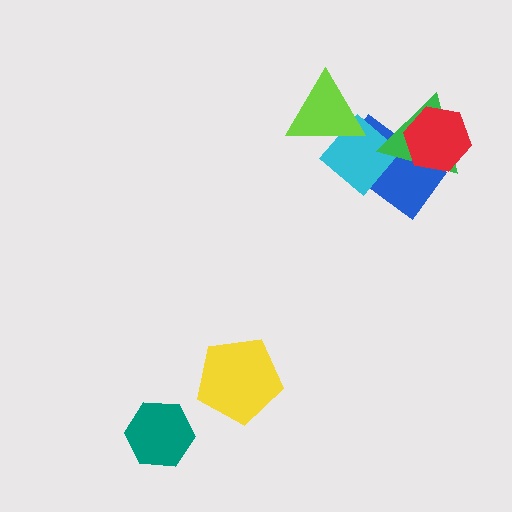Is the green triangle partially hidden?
Yes, it is partially covered by another shape.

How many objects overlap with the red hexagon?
2 objects overlap with the red hexagon.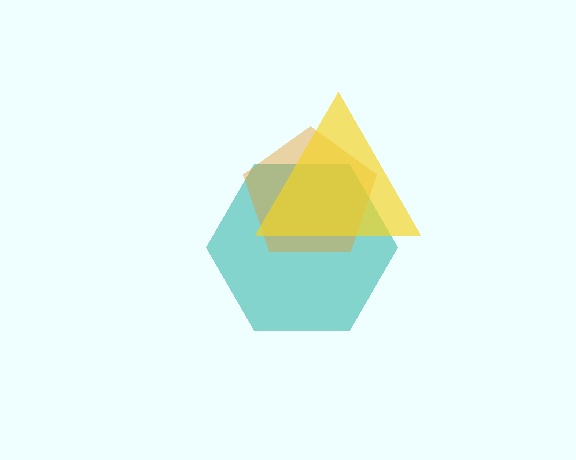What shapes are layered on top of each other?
The layered shapes are: a teal hexagon, an orange pentagon, a yellow triangle.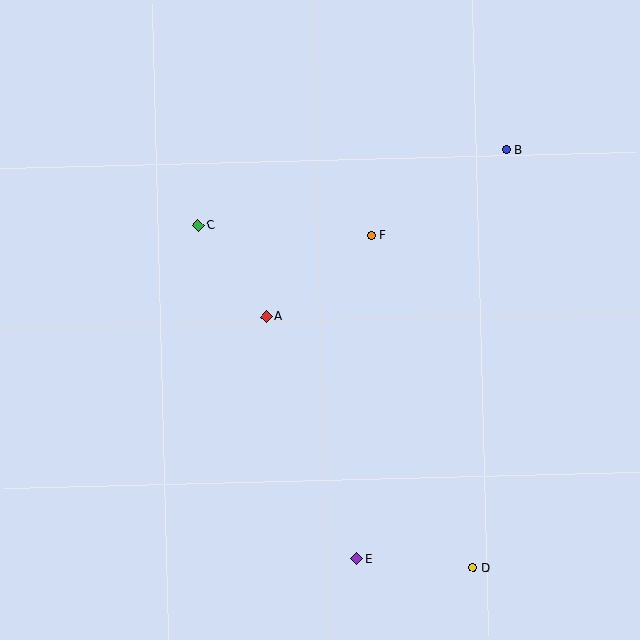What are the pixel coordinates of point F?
Point F is at (371, 235).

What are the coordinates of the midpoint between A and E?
The midpoint between A and E is at (312, 438).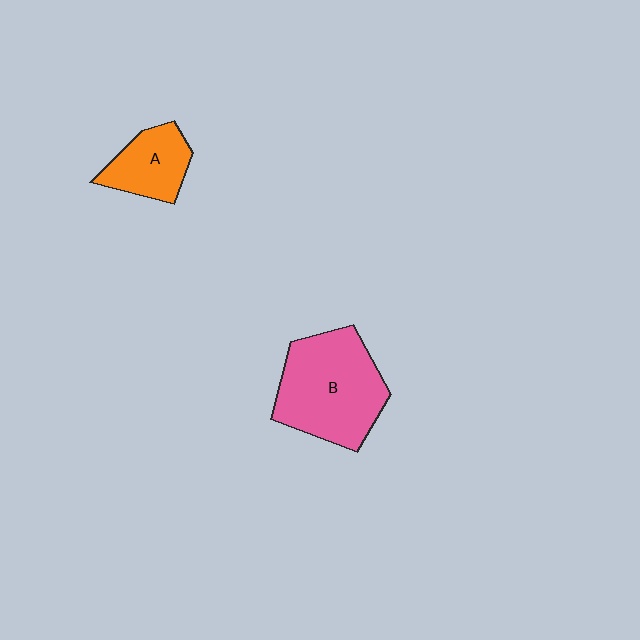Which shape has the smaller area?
Shape A (orange).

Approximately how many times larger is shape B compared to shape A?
Approximately 2.0 times.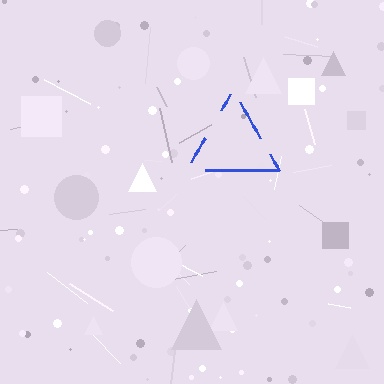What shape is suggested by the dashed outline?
The dashed outline suggests a triangle.